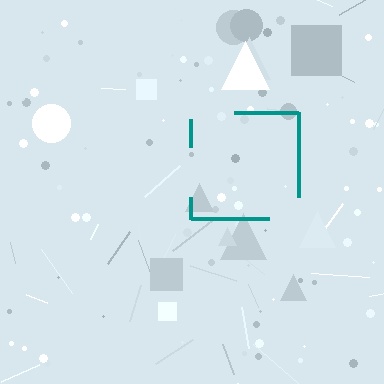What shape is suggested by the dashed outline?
The dashed outline suggests a square.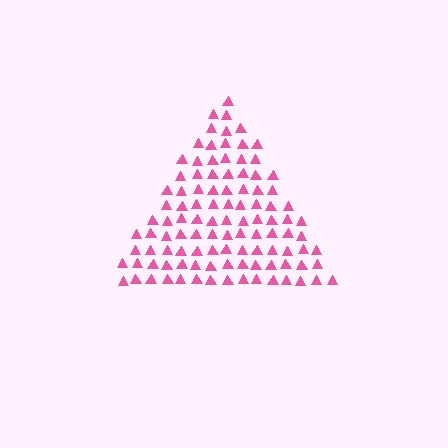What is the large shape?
The large shape is a triangle.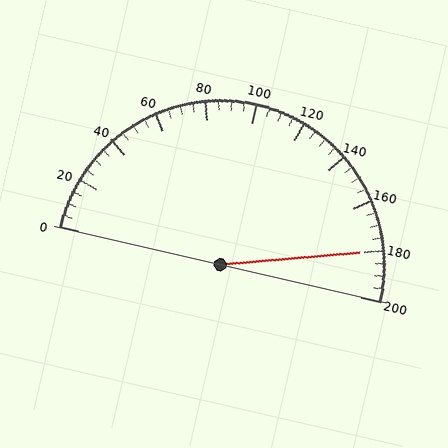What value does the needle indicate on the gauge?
The needle indicates approximately 180.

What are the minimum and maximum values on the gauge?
The gauge ranges from 0 to 200.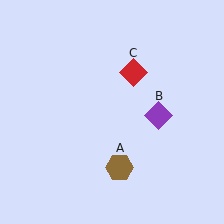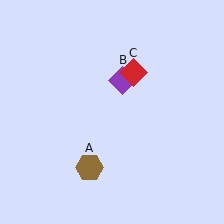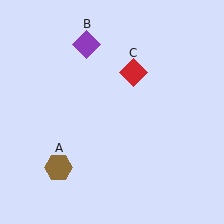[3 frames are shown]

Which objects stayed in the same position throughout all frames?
Red diamond (object C) remained stationary.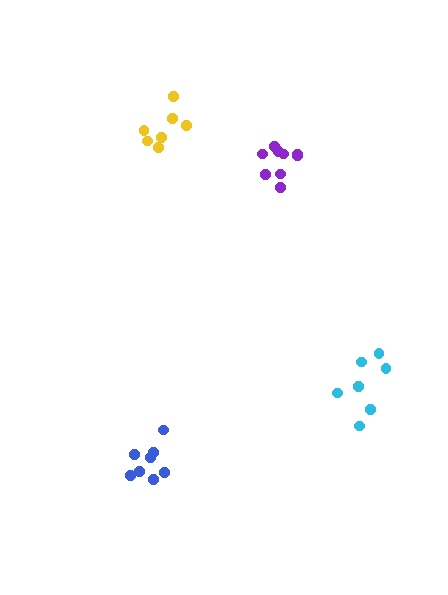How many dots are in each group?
Group 1: 9 dots, Group 2: 8 dots, Group 3: 7 dots, Group 4: 7 dots (31 total).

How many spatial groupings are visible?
There are 4 spatial groupings.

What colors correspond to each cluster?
The clusters are colored: purple, blue, yellow, cyan.